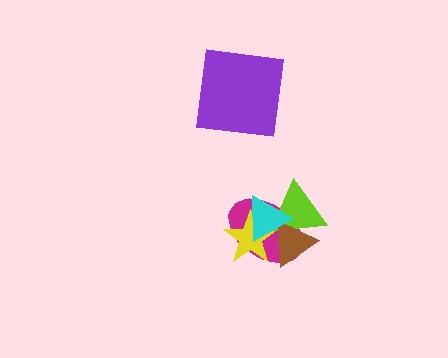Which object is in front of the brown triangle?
The cyan triangle is in front of the brown triangle.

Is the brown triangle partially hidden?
Yes, it is partially covered by another shape.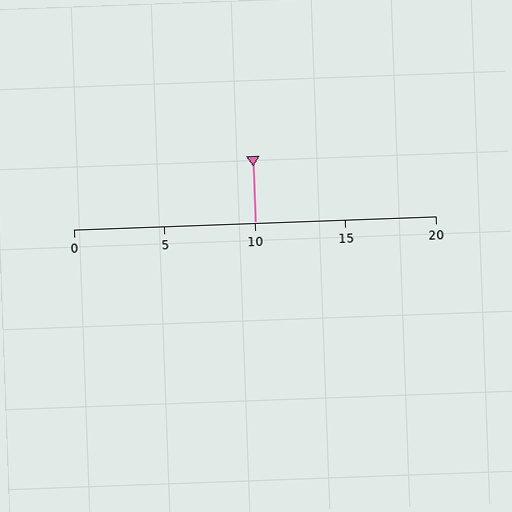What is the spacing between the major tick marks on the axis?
The major ticks are spaced 5 apart.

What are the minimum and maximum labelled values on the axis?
The axis runs from 0 to 20.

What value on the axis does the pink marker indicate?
The marker indicates approximately 10.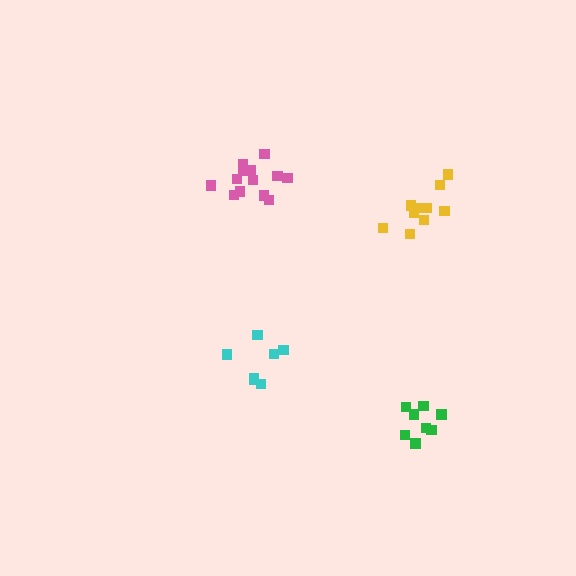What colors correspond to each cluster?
The clusters are colored: pink, cyan, yellow, green.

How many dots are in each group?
Group 1: 13 dots, Group 2: 7 dots, Group 3: 11 dots, Group 4: 8 dots (39 total).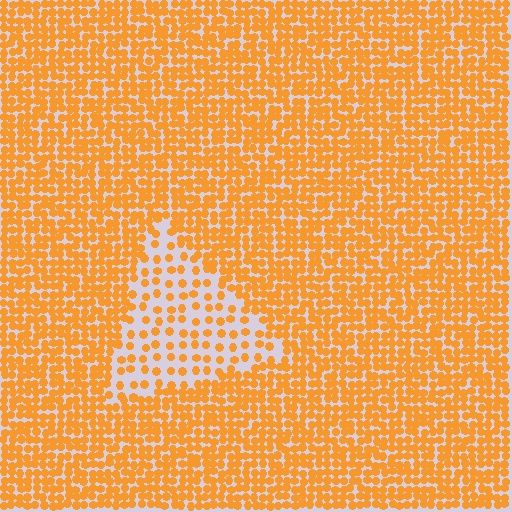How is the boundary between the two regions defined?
The boundary is defined by a change in element density (approximately 2.4x ratio). All elements are the same color, size, and shape.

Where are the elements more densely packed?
The elements are more densely packed outside the triangle boundary.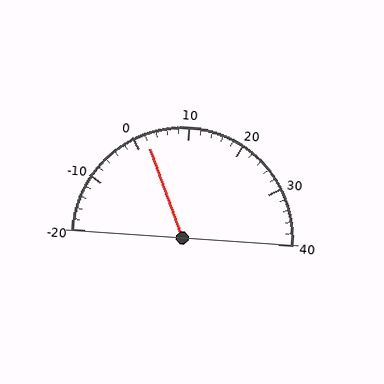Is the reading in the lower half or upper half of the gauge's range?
The reading is in the lower half of the range (-20 to 40).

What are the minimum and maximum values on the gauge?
The gauge ranges from -20 to 40.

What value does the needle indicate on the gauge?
The needle indicates approximately 2.